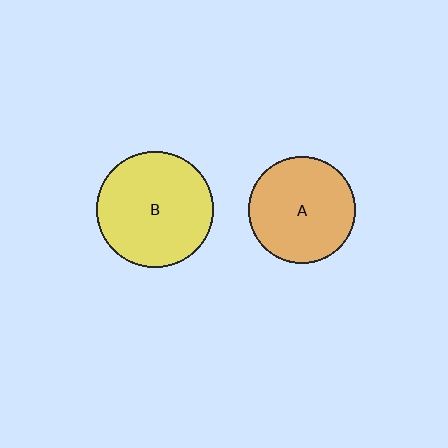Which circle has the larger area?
Circle B (yellow).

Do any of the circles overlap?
No, none of the circles overlap.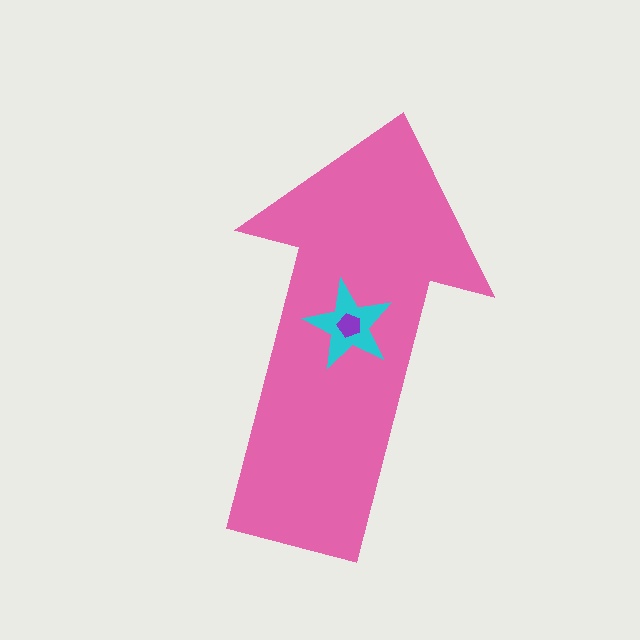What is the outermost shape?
The pink arrow.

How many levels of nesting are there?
3.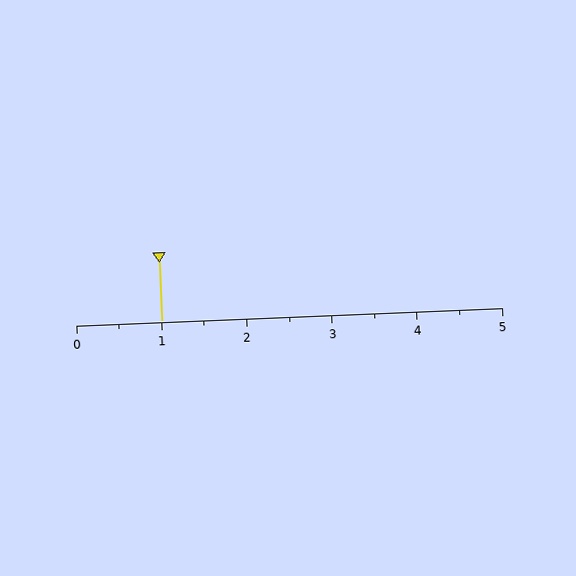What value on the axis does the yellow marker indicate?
The marker indicates approximately 1.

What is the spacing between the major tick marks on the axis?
The major ticks are spaced 1 apart.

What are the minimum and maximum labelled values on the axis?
The axis runs from 0 to 5.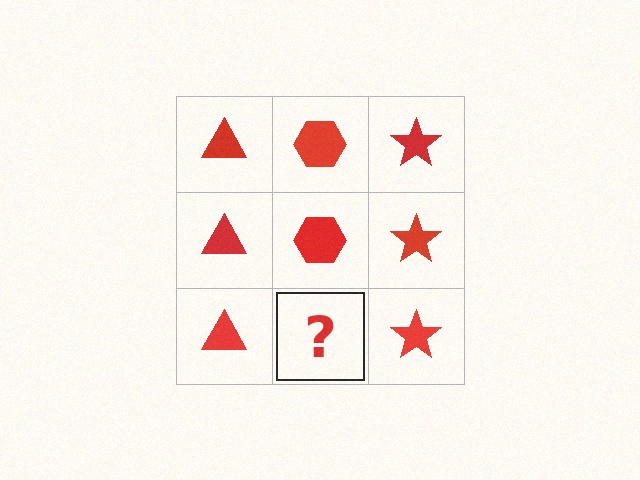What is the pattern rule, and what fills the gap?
The rule is that each column has a consistent shape. The gap should be filled with a red hexagon.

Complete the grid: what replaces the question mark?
The question mark should be replaced with a red hexagon.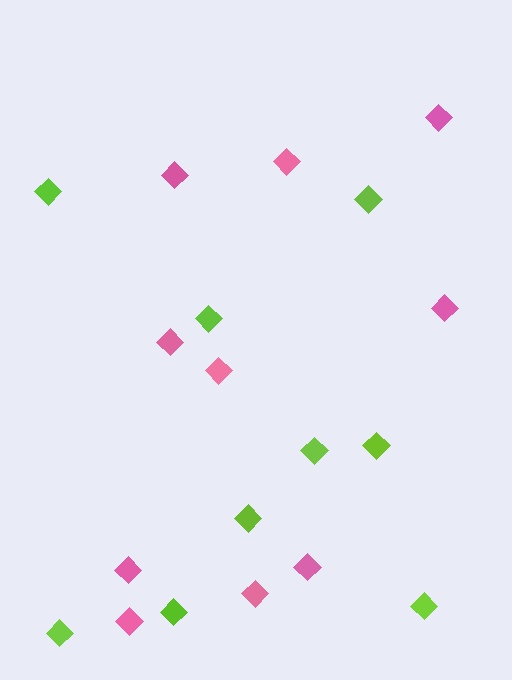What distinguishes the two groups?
There are 2 groups: one group of pink diamonds (10) and one group of lime diamonds (9).